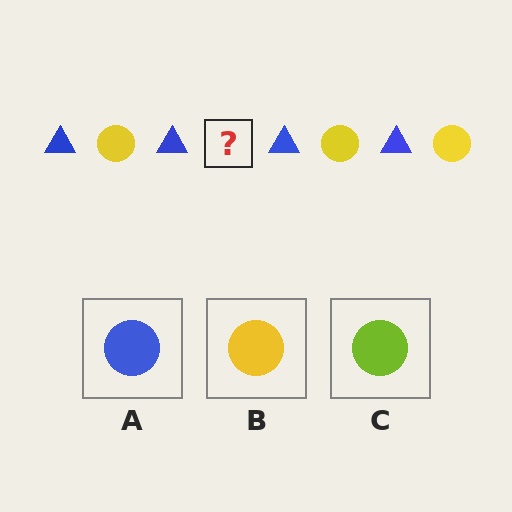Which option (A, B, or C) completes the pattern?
B.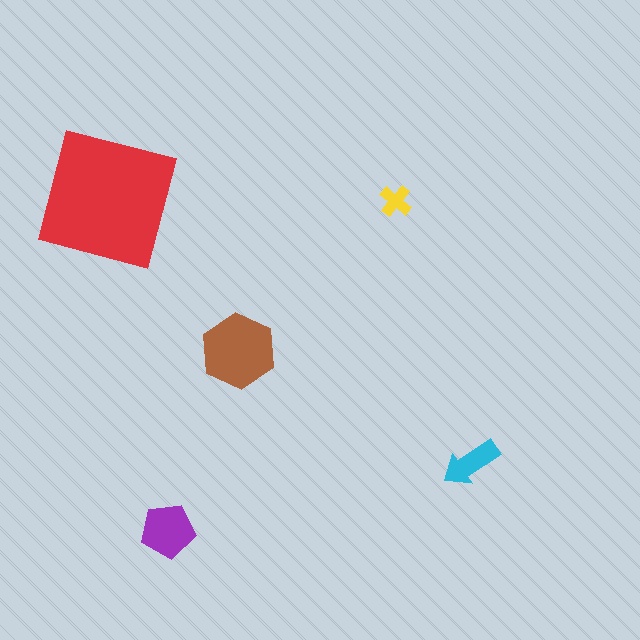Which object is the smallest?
The yellow cross.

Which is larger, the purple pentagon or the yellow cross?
The purple pentagon.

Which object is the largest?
The red square.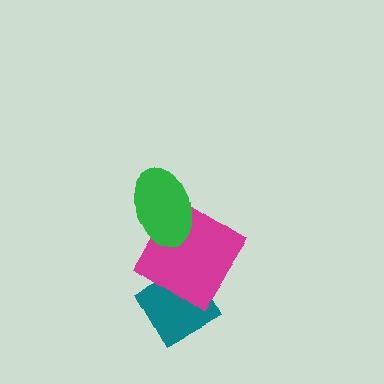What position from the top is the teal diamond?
The teal diamond is 3rd from the top.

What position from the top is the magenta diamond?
The magenta diamond is 2nd from the top.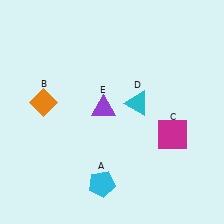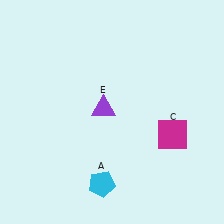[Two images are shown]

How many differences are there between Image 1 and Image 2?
There are 2 differences between the two images.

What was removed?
The orange diamond (B), the cyan triangle (D) were removed in Image 2.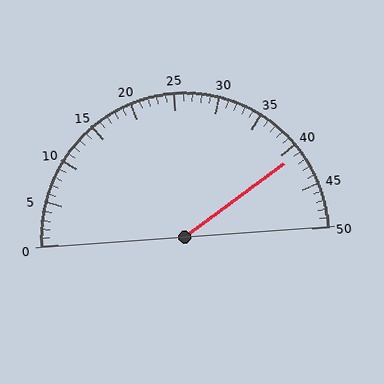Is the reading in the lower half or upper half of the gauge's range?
The reading is in the upper half of the range (0 to 50).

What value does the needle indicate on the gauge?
The needle indicates approximately 41.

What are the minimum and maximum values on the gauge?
The gauge ranges from 0 to 50.